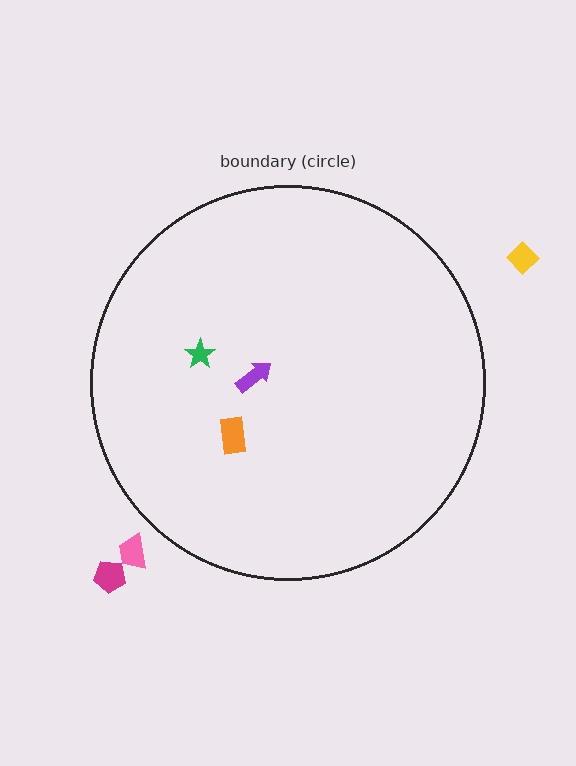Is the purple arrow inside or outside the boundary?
Inside.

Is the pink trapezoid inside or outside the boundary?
Outside.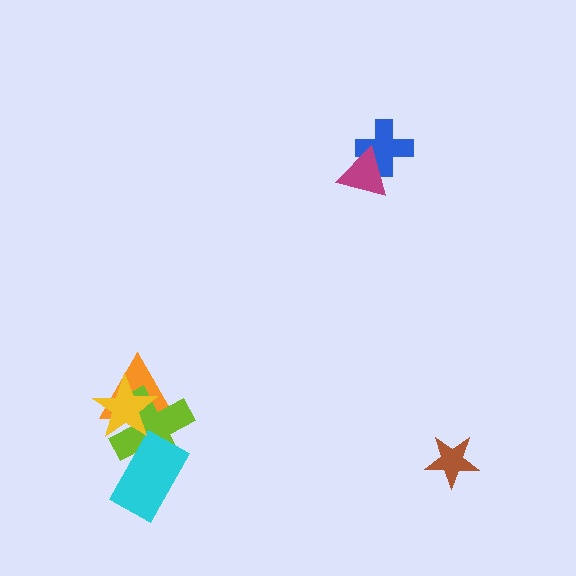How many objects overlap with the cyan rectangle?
1 object overlaps with the cyan rectangle.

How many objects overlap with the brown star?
0 objects overlap with the brown star.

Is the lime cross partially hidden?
Yes, it is partially covered by another shape.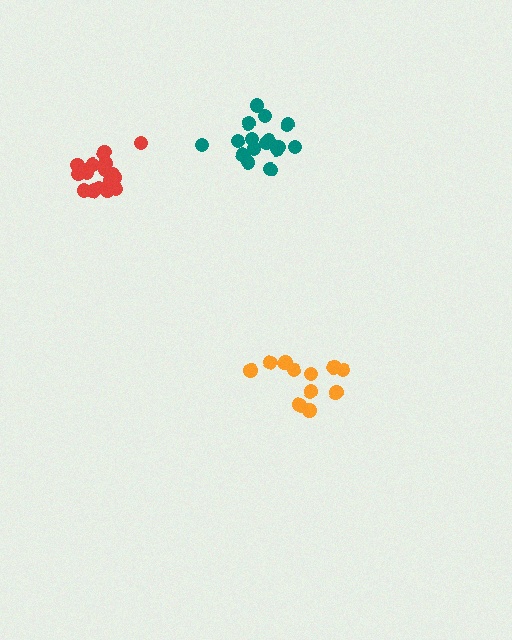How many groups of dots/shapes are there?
There are 3 groups.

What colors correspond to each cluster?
The clusters are colored: red, orange, teal.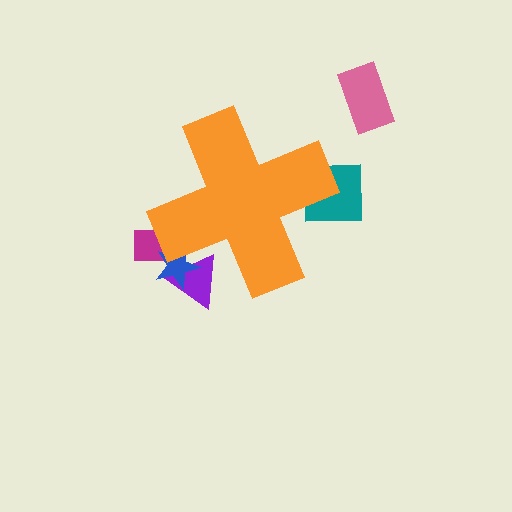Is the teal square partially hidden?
Yes, the teal square is partially hidden behind the orange cross.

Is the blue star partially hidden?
Yes, the blue star is partially hidden behind the orange cross.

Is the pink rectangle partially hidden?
No, the pink rectangle is fully visible.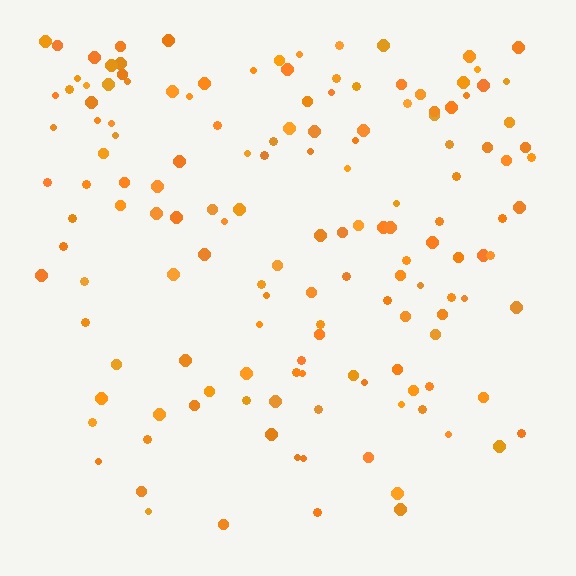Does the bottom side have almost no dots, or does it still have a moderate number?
Still a moderate number, just noticeably fewer than the top.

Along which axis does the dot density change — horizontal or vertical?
Vertical.